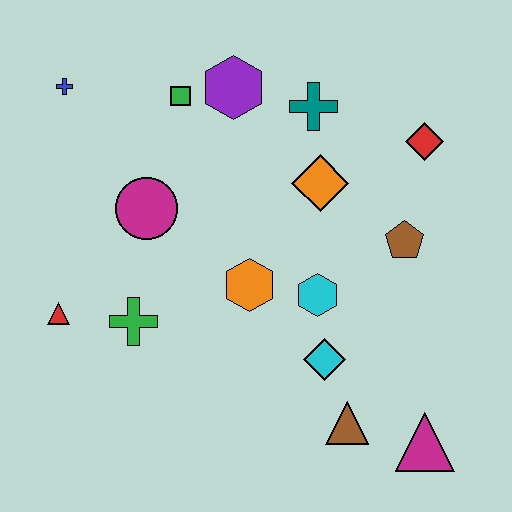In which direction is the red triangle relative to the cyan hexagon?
The red triangle is to the left of the cyan hexagon.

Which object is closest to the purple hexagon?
The green square is closest to the purple hexagon.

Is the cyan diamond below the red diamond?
Yes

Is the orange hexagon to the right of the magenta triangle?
No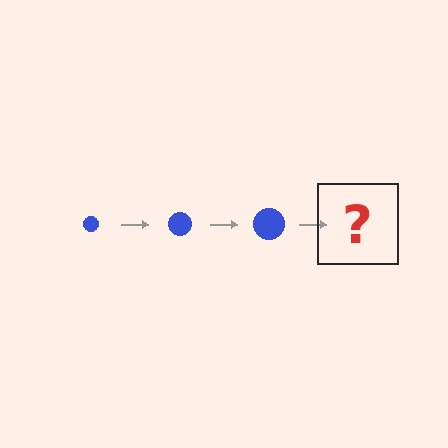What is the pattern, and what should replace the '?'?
The pattern is that the circle gets progressively larger each step. The '?' should be a blue circle, larger than the previous one.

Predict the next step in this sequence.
The next step is a blue circle, larger than the previous one.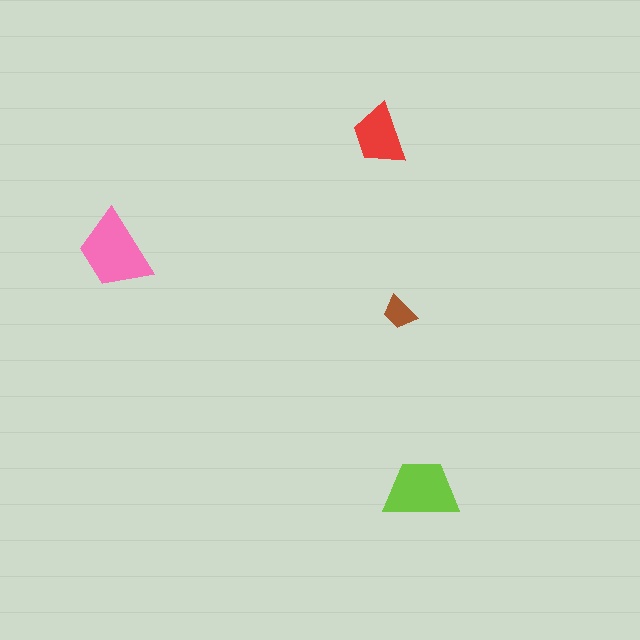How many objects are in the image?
There are 4 objects in the image.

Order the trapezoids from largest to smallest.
the pink one, the lime one, the red one, the brown one.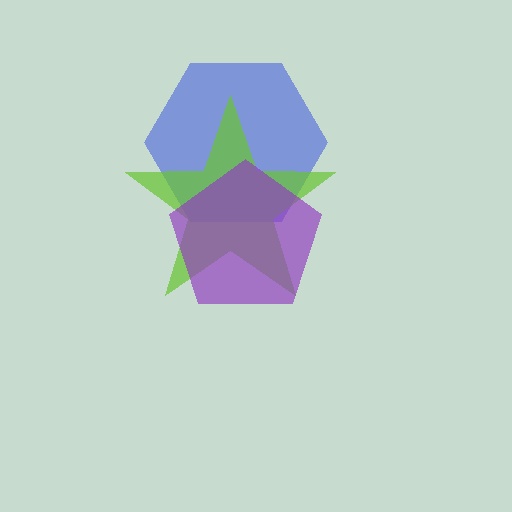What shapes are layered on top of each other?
The layered shapes are: a blue hexagon, a lime star, a purple pentagon.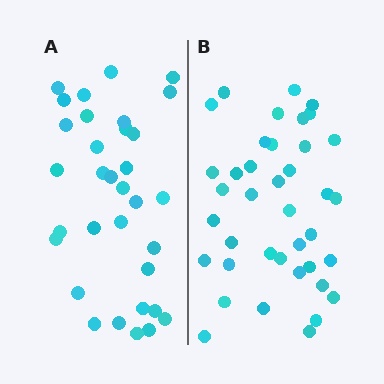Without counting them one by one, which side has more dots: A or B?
Region B (the right region) has more dots.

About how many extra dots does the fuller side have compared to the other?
Region B has about 6 more dots than region A.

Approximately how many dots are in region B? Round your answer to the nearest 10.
About 40 dots. (The exact count is 39, which rounds to 40.)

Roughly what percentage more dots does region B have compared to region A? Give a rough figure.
About 20% more.